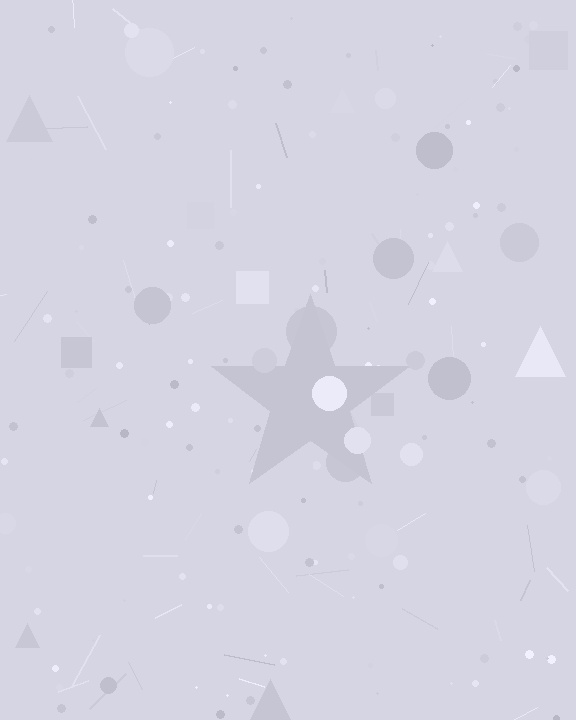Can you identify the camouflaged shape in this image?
The camouflaged shape is a star.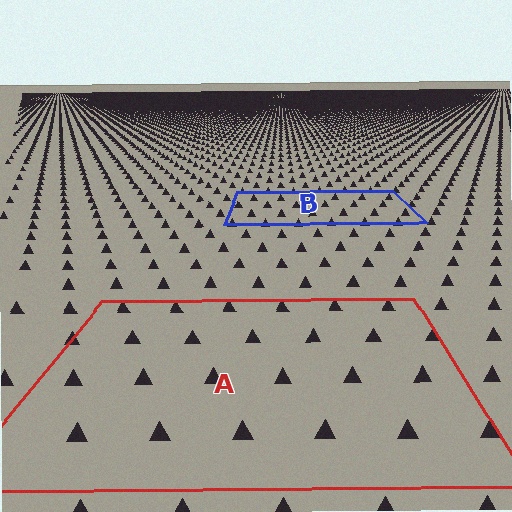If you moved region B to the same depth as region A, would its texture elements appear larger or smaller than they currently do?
They would appear larger. At a closer depth, the same texture elements are projected at a bigger on-screen size.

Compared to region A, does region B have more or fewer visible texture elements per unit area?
Region B has more texture elements per unit area — they are packed more densely because it is farther away.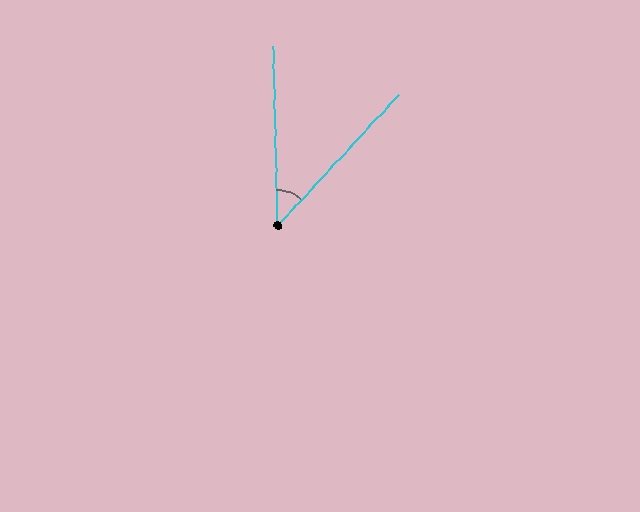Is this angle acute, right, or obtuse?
It is acute.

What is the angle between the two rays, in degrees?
Approximately 44 degrees.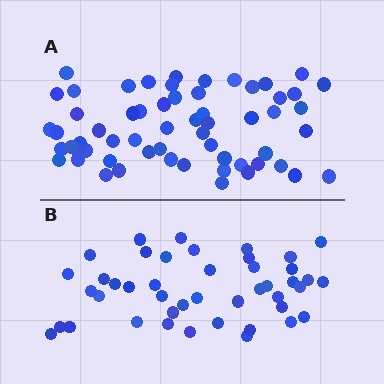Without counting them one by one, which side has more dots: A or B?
Region A (the top region) has more dots.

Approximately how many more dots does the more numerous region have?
Region A has approximately 15 more dots than region B.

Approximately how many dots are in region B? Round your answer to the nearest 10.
About 40 dots. (The exact count is 44, which rounds to 40.)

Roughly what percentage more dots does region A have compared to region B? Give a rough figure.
About 35% more.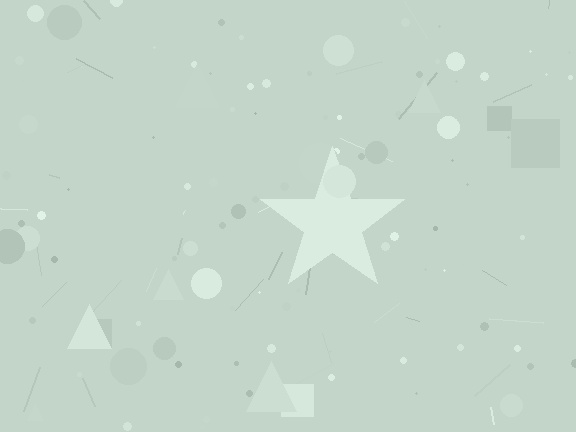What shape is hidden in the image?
A star is hidden in the image.